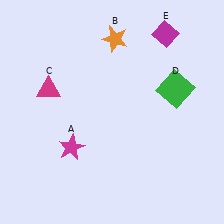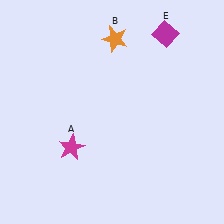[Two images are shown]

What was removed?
The magenta triangle (C), the green square (D) were removed in Image 2.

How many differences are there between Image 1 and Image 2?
There are 2 differences between the two images.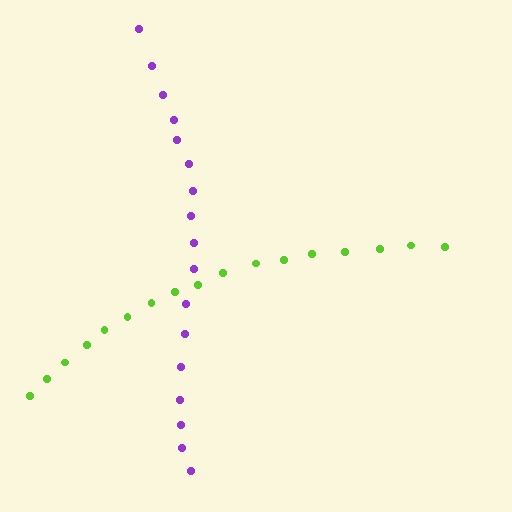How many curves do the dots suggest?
There are 2 distinct paths.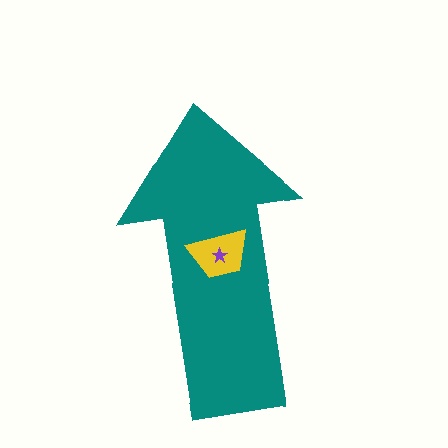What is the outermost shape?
The teal arrow.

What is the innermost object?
The purple star.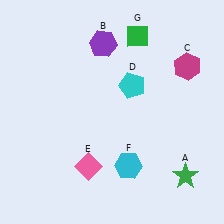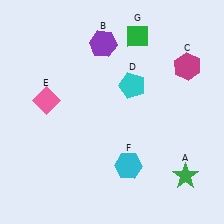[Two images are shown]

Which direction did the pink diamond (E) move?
The pink diamond (E) moved up.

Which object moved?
The pink diamond (E) moved up.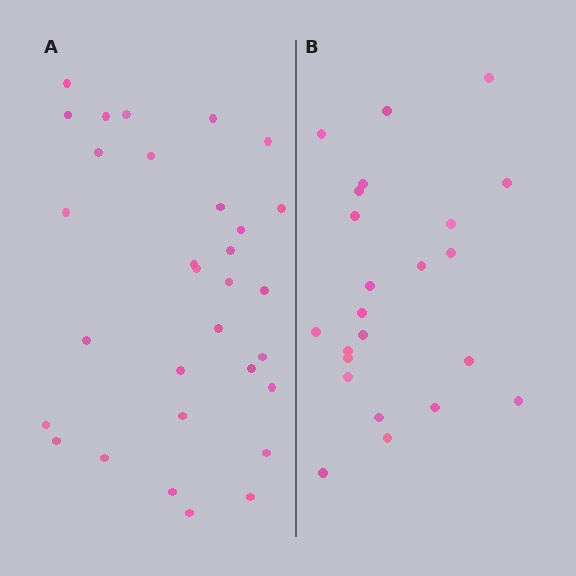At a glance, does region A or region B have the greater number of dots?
Region A (the left region) has more dots.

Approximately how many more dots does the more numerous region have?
Region A has roughly 8 or so more dots than region B.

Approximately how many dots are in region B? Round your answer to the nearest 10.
About 20 dots. (The exact count is 23, which rounds to 20.)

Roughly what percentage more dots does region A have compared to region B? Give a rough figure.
About 35% more.